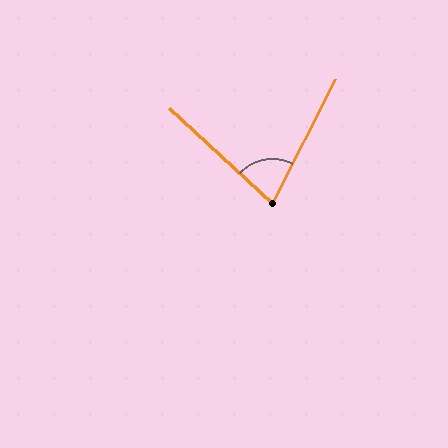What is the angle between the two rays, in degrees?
Approximately 74 degrees.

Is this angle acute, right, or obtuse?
It is acute.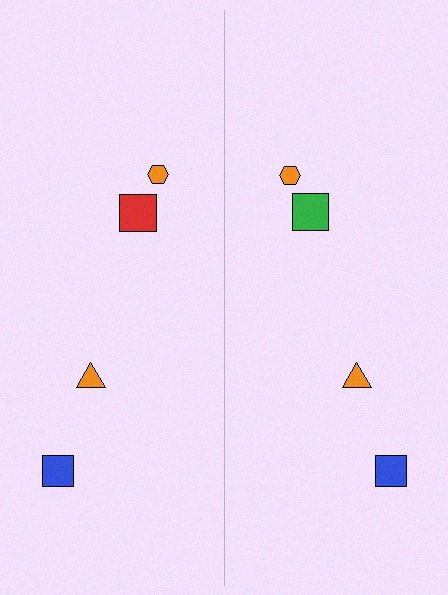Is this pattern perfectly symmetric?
No, the pattern is not perfectly symmetric. The green square on the right side breaks the symmetry — its mirror counterpart is red.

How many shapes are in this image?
There are 8 shapes in this image.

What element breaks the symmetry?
The green square on the right side breaks the symmetry — its mirror counterpart is red.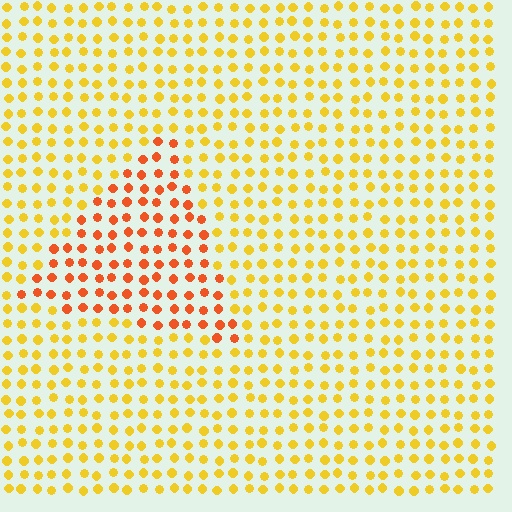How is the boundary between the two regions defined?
The boundary is defined purely by a slight shift in hue (about 35 degrees). Spacing, size, and orientation are identical on both sides.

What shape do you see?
I see a triangle.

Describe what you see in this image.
The image is filled with small yellow elements in a uniform arrangement. A triangle-shaped region is visible where the elements are tinted to a slightly different hue, forming a subtle color boundary.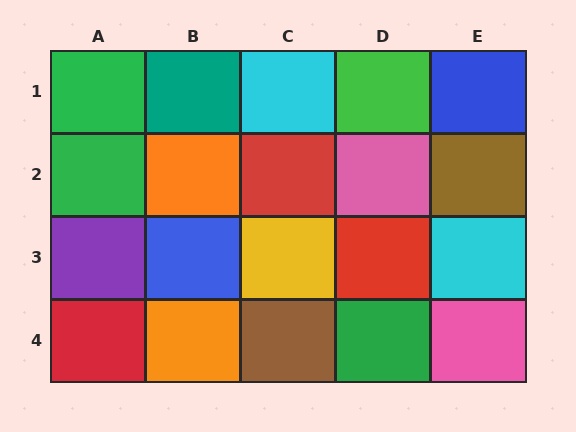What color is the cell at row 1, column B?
Teal.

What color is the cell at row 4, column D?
Green.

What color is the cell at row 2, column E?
Brown.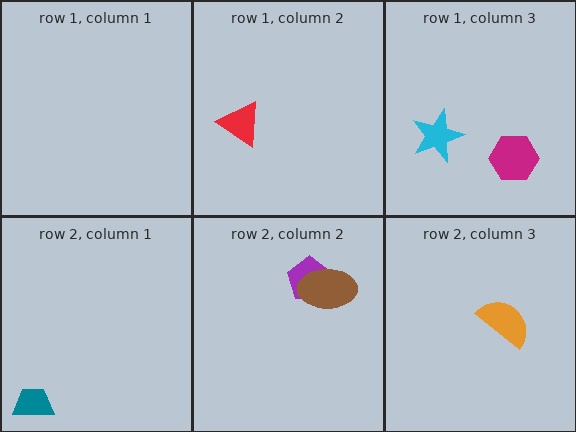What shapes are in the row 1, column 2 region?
The red triangle.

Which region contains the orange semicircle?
The row 2, column 3 region.